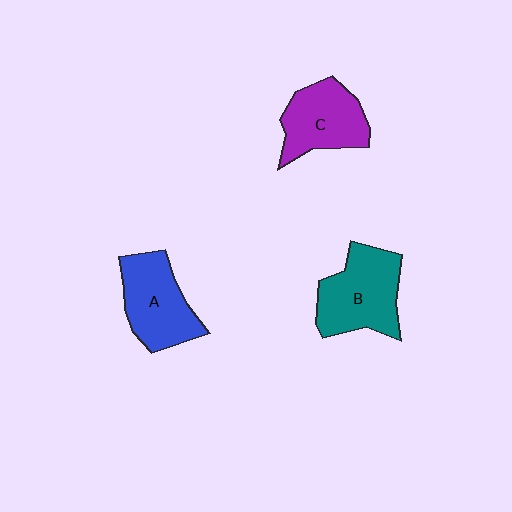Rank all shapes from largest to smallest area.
From largest to smallest: B (teal), A (blue), C (purple).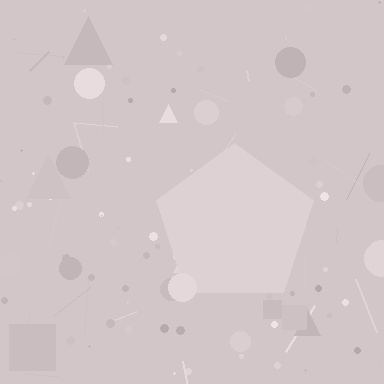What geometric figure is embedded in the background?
A pentagon is embedded in the background.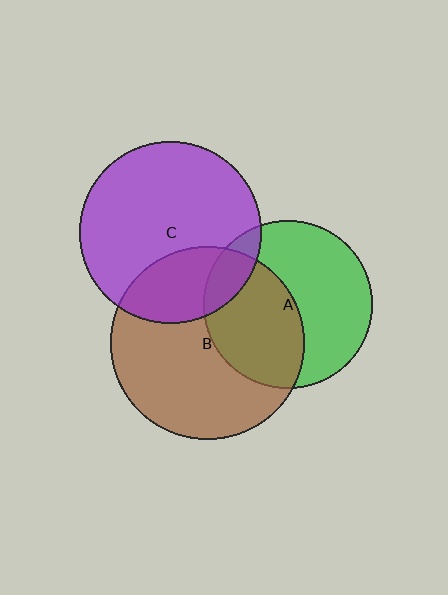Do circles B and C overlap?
Yes.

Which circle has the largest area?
Circle B (brown).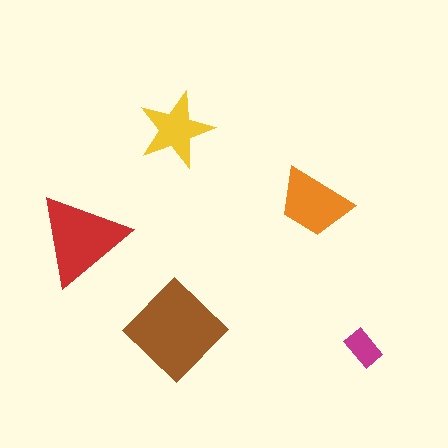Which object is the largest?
The brown diamond.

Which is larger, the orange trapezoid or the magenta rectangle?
The orange trapezoid.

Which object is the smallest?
The magenta rectangle.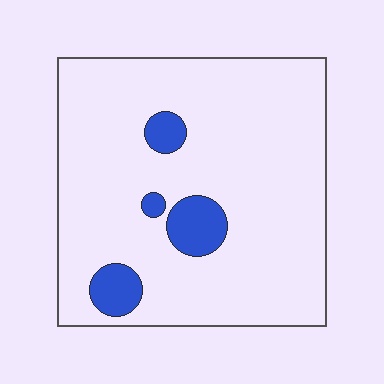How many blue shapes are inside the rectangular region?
4.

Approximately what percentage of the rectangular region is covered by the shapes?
Approximately 10%.